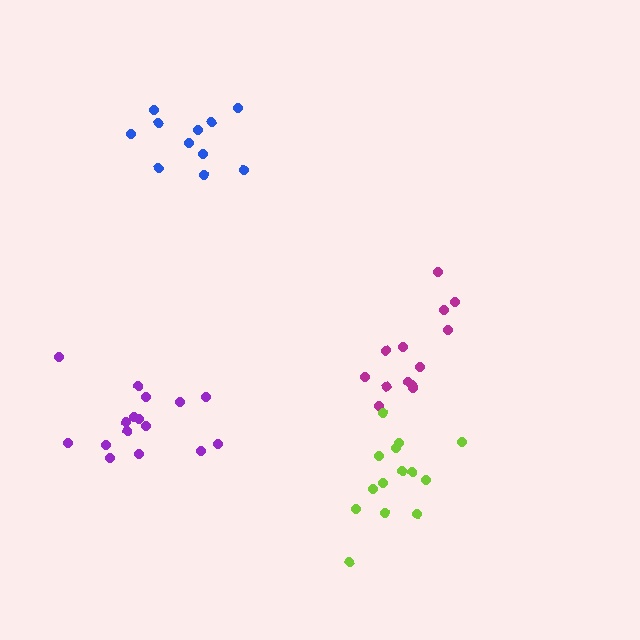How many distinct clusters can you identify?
There are 4 distinct clusters.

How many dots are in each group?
Group 1: 16 dots, Group 2: 13 dots, Group 3: 14 dots, Group 4: 11 dots (54 total).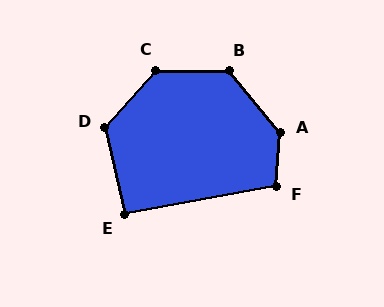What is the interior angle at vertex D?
Approximately 126 degrees (obtuse).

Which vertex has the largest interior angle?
A, at approximately 136 degrees.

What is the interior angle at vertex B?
Approximately 130 degrees (obtuse).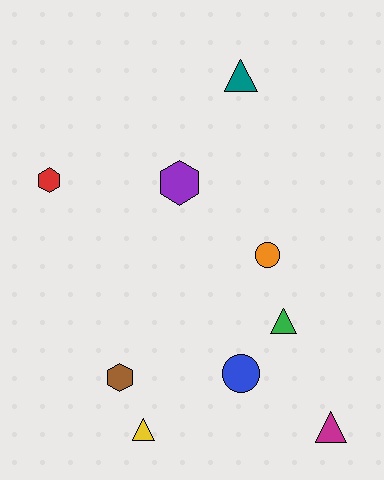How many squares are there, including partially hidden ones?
There are no squares.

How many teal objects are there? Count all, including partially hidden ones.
There is 1 teal object.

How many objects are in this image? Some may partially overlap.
There are 9 objects.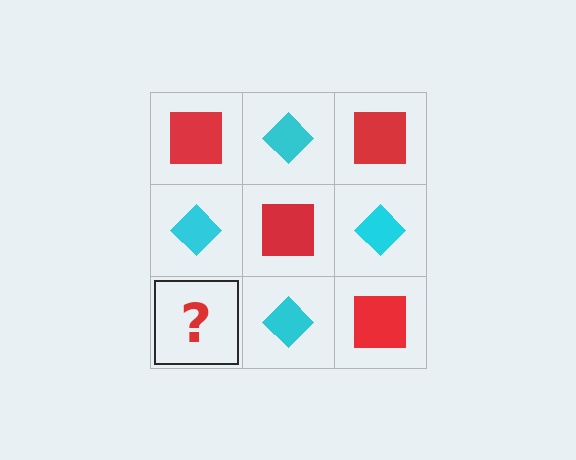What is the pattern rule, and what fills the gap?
The rule is that it alternates red square and cyan diamond in a checkerboard pattern. The gap should be filled with a red square.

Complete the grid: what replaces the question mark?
The question mark should be replaced with a red square.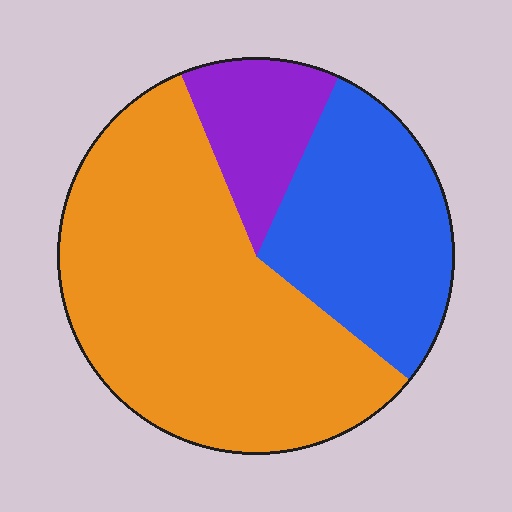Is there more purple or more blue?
Blue.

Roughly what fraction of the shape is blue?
Blue takes up between a quarter and a half of the shape.